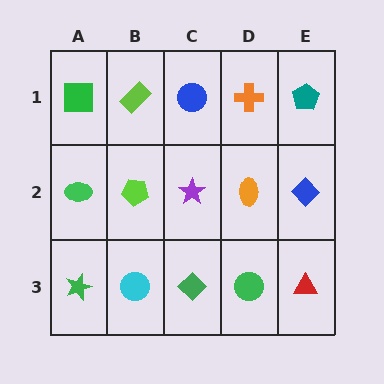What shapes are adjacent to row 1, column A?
A green ellipse (row 2, column A), a lime rectangle (row 1, column B).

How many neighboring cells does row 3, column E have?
2.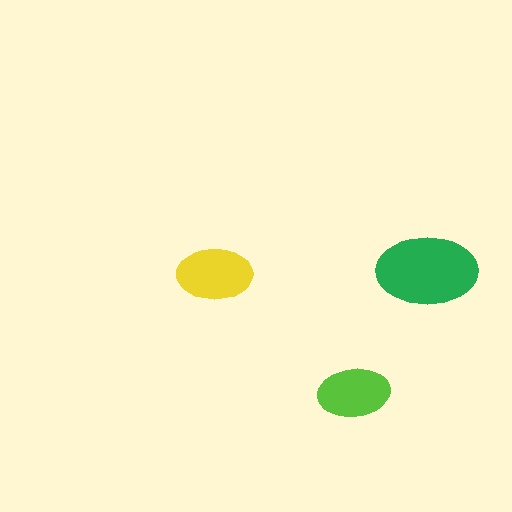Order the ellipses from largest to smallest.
the green one, the yellow one, the lime one.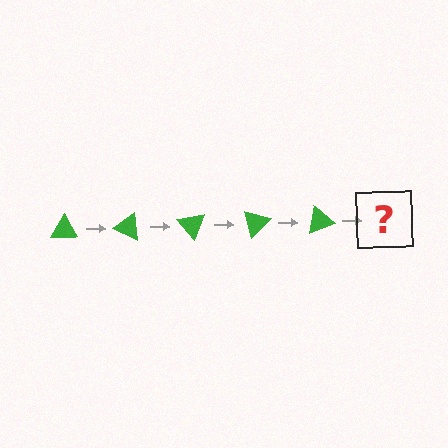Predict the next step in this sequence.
The next step is a green triangle rotated 125 degrees.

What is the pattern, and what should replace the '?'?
The pattern is that the triangle rotates 25 degrees each step. The '?' should be a green triangle rotated 125 degrees.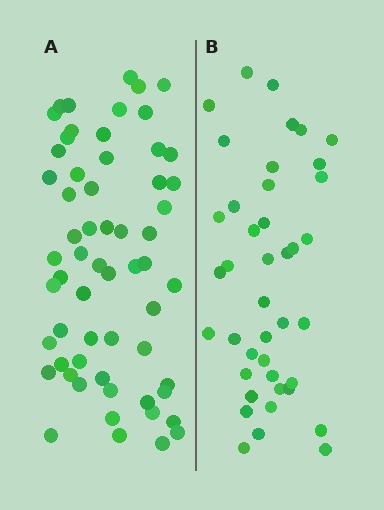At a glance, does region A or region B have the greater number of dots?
Region A (the left region) has more dots.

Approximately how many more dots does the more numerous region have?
Region A has approximately 20 more dots than region B.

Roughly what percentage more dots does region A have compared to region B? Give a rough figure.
About 45% more.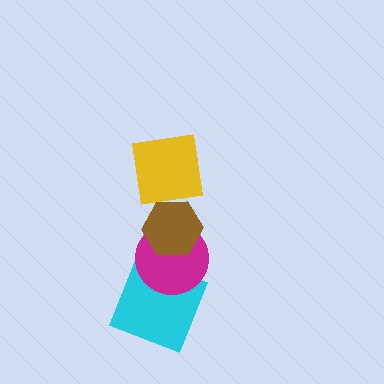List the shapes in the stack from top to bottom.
From top to bottom: the yellow square, the brown hexagon, the magenta circle, the cyan square.